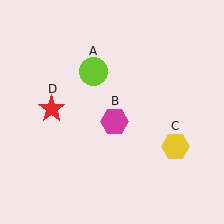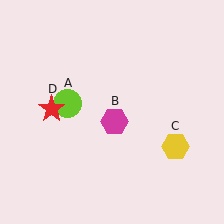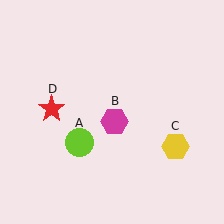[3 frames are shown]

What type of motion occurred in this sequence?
The lime circle (object A) rotated counterclockwise around the center of the scene.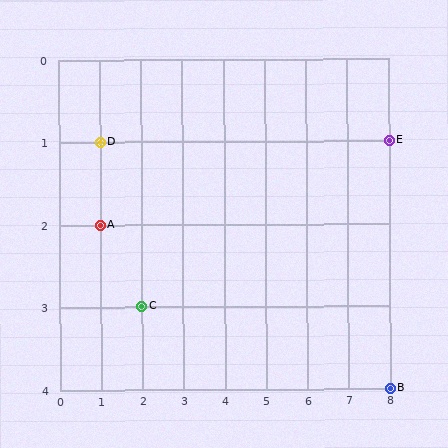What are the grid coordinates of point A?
Point A is at grid coordinates (1, 2).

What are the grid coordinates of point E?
Point E is at grid coordinates (8, 1).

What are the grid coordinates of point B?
Point B is at grid coordinates (8, 4).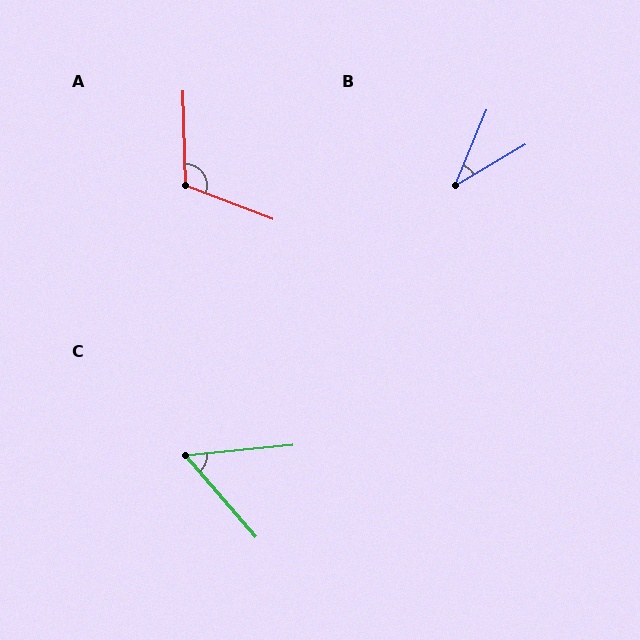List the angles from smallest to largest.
B (37°), C (55°), A (113°).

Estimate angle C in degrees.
Approximately 55 degrees.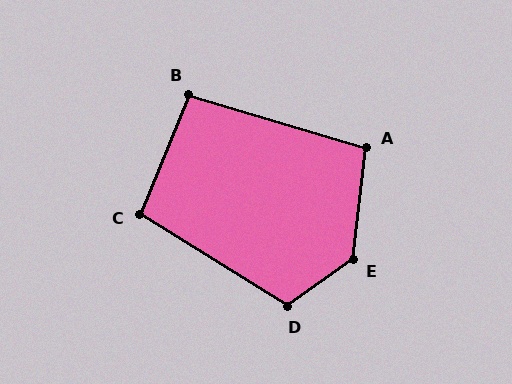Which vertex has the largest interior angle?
E, at approximately 132 degrees.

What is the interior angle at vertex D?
Approximately 113 degrees (obtuse).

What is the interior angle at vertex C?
Approximately 100 degrees (obtuse).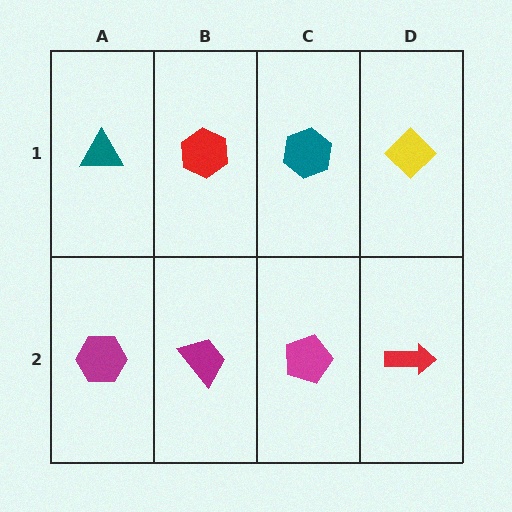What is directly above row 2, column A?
A teal triangle.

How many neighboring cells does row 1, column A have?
2.